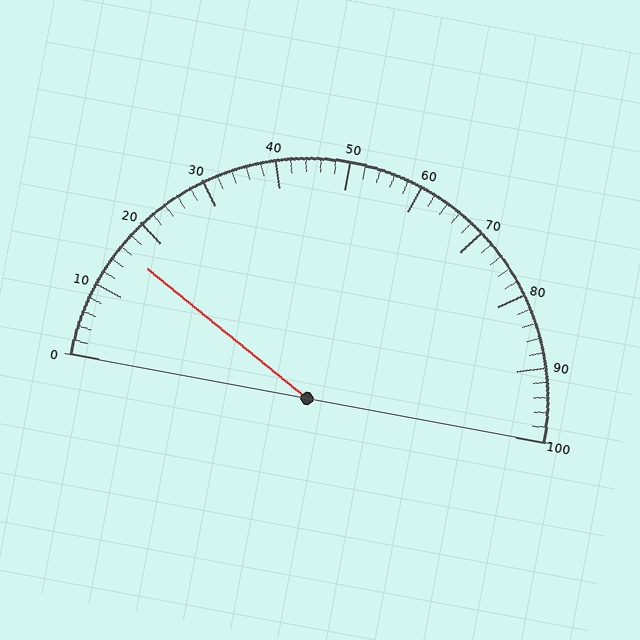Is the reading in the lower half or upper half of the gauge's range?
The reading is in the lower half of the range (0 to 100).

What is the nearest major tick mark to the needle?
The nearest major tick mark is 20.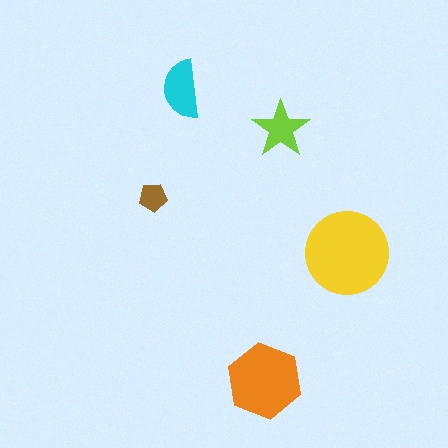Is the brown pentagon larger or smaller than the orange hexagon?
Smaller.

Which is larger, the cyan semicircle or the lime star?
The cyan semicircle.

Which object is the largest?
The yellow circle.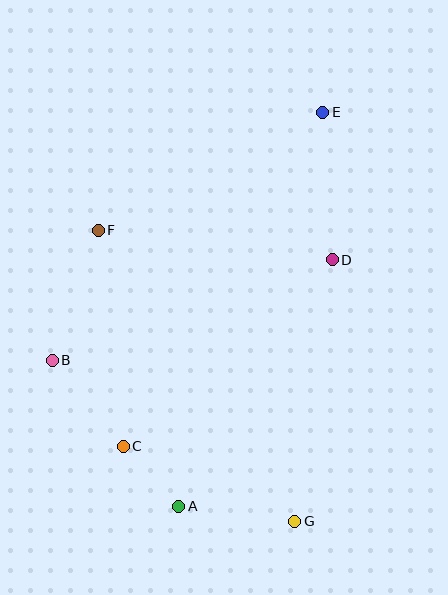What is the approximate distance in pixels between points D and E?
The distance between D and E is approximately 148 pixels.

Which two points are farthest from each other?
Points A and E are farthest from each other.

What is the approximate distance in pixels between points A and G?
The distance between A and G is approximately 117 pixels.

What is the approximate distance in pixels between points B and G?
The distance between B and G is approximately 291 pixels.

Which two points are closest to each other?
Points A and C are closest to each other.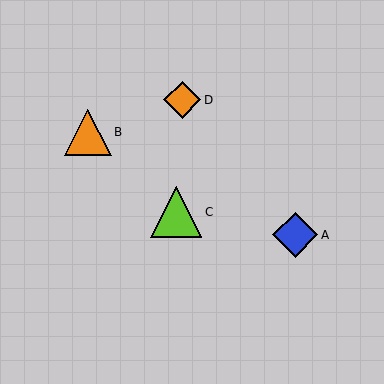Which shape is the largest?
The lime triangle (labeled C) is the largest.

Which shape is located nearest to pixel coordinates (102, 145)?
The orange triangle (labeled B) at (88, 132) is nearest to that location.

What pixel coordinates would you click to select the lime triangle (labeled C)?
Click at (176, 212) to select the lime triangle C.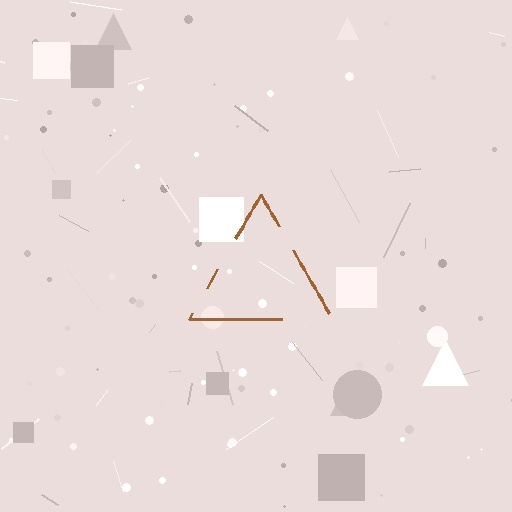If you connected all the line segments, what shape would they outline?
They would outline a triangle.